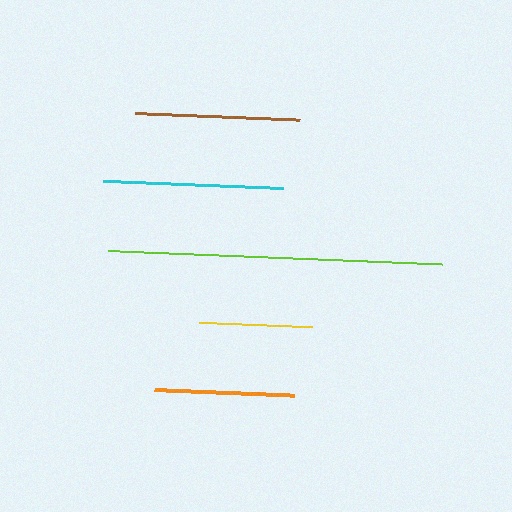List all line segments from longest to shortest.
From longest to shortest: lime, cyan, brown, orange, yellow.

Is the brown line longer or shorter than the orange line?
The brown line is longer than the orange line.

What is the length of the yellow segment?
The yellow segment is approximately 113 pixels long.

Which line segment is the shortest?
The yellow line is the shortest at approximately 113 pixels.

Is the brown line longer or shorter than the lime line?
The lime line is longer than the brown line.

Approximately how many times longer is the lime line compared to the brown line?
The lime line is approximately 2.0 times the length of the brown line.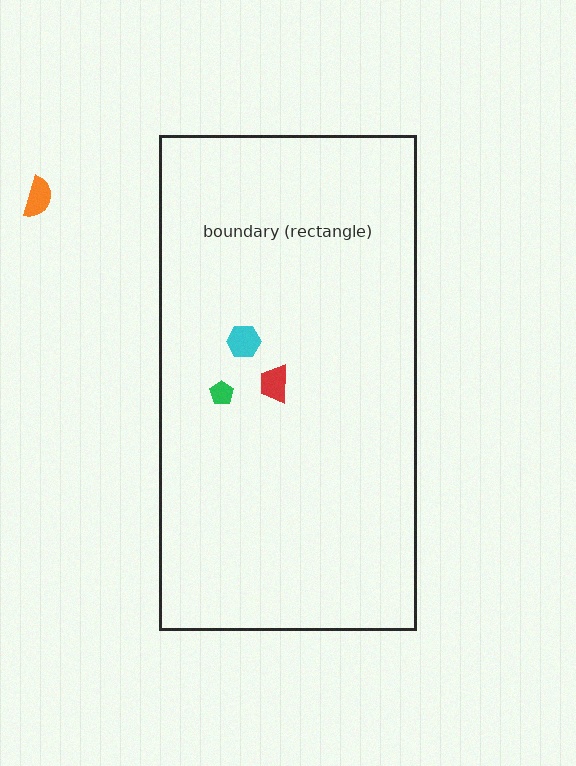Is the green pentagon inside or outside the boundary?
Inside.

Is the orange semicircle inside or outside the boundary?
Outside.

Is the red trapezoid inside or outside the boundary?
Inside.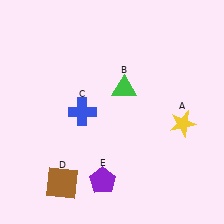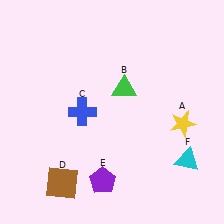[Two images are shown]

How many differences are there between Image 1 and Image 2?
There is 1 difference between the two images.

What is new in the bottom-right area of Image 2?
A cyan triangle (F) was added in the bottom-right area of Image 2.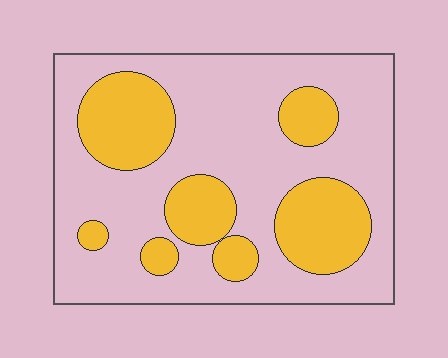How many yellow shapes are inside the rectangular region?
7.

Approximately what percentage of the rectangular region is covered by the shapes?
Approximately 30%.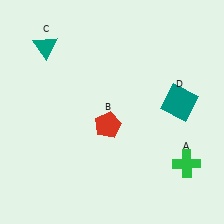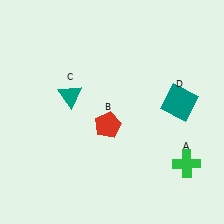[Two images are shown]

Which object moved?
The teal triangle (C) moved down.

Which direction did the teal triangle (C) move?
The teal triangle (C) moved down.